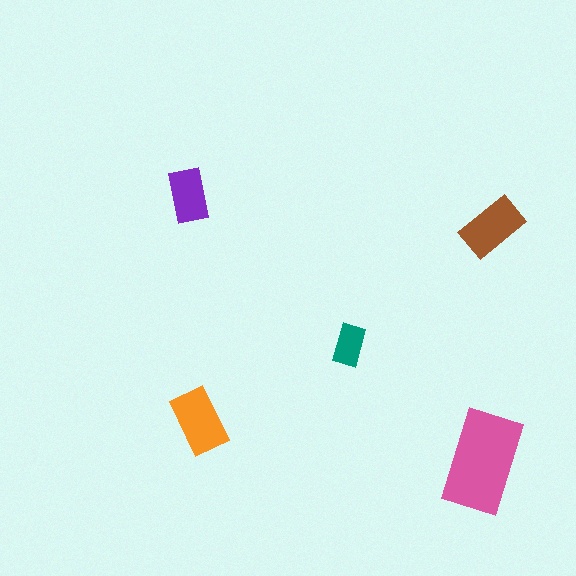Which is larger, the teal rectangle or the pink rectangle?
The pink one.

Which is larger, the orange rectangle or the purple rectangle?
The orange one.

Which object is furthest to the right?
The brown rectangle is rightmost.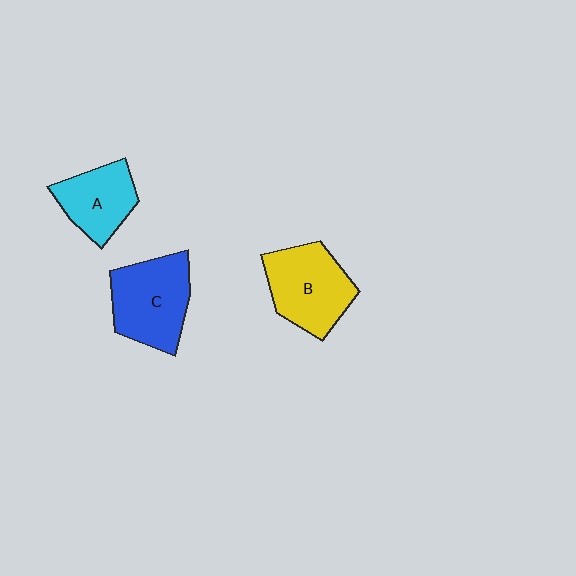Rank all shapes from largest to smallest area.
From largest to smallest: C (blue), B (yellow), A (cyan).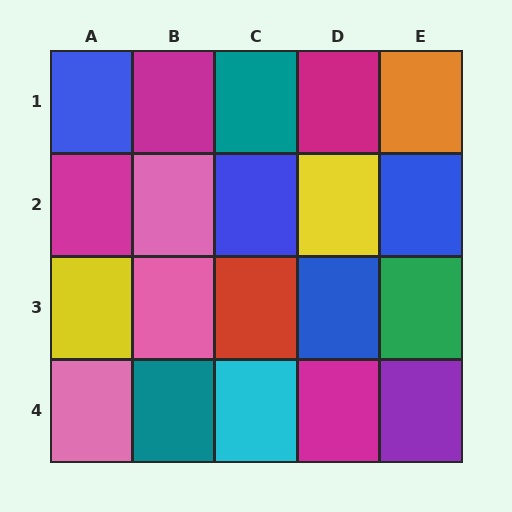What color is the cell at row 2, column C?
Blue.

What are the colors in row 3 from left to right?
Yellow, pink, red, blue, green.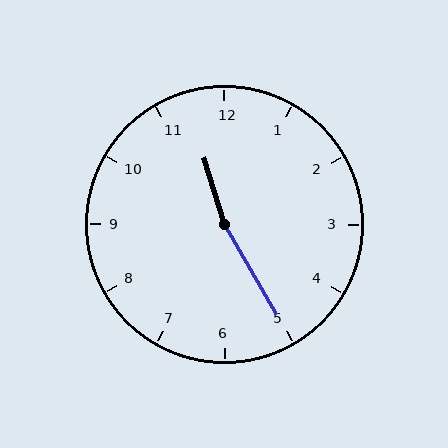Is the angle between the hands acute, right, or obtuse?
It is obtuse.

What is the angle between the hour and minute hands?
Approximately 168 degrees.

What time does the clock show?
11:25.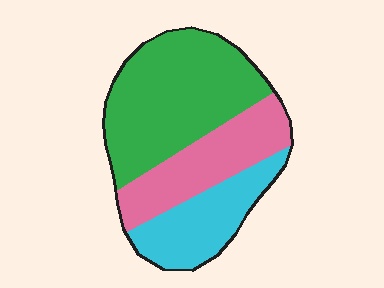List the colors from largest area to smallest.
From largest to smallest: green, pink, cyan.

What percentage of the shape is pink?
Pink covers roughly 30% of the shape.